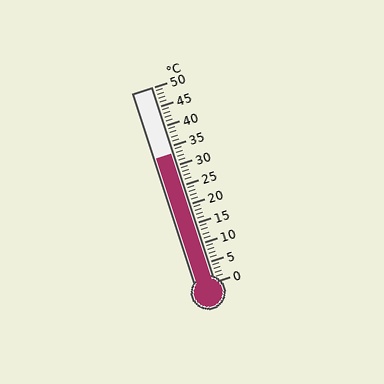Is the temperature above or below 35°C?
The temperature is below 35°C.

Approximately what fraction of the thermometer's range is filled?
The thermometer is filled to approximately 65% of its range.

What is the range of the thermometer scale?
The thermometer scale ranges from 0°C to 50°C.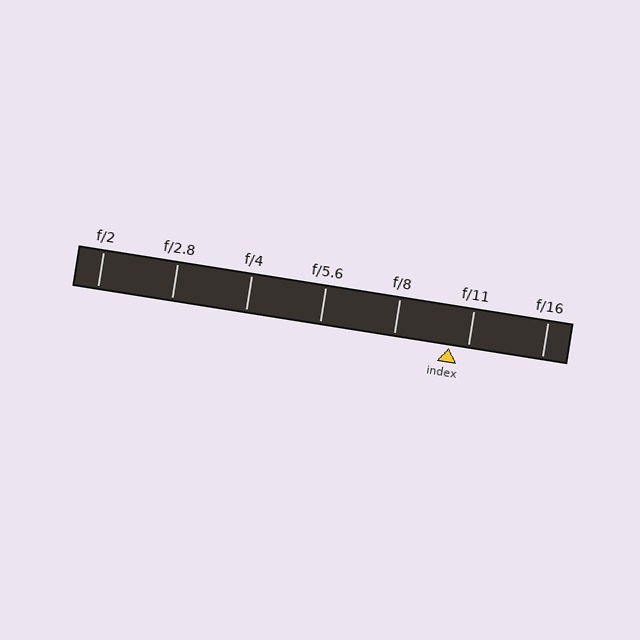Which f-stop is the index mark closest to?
The index mark is closest to f/11.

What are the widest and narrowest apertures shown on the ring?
The widest aperture shown is f/2 and the narrowest is f/16.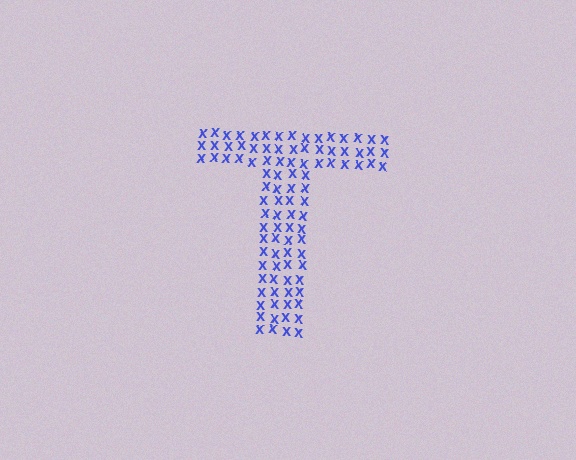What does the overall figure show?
The overall figure shows the letter T.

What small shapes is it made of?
It is made of small letter X's.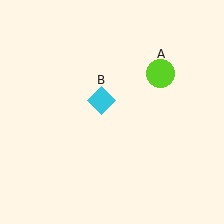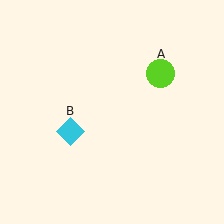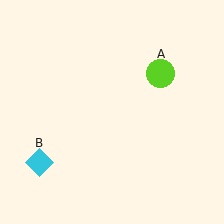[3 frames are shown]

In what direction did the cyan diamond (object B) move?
The cyan diamond (object B) moved down and to the left.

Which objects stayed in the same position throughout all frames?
Lime circle (object A) remained stationary.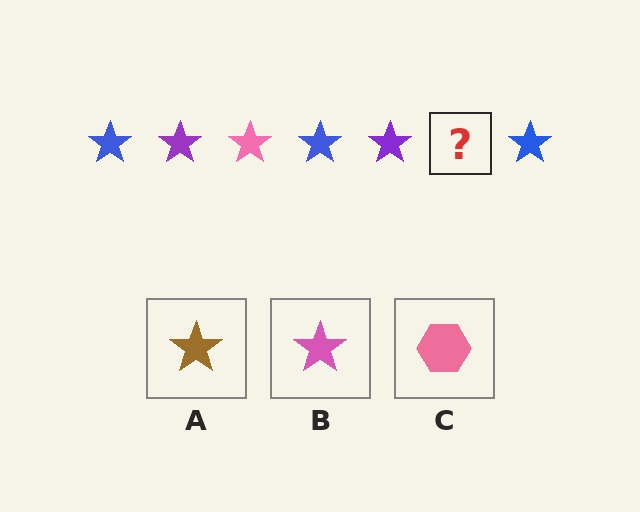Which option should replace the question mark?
Option B.